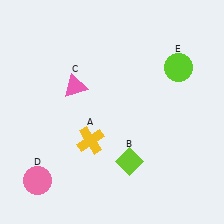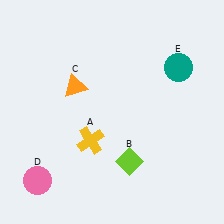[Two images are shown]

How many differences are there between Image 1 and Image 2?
There are 2 differences between the two images.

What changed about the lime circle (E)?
In Image 1, E is lime. In Image 2, it changed to teal.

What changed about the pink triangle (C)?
In Image 1, C is pink. In Image 2, it changed to orange.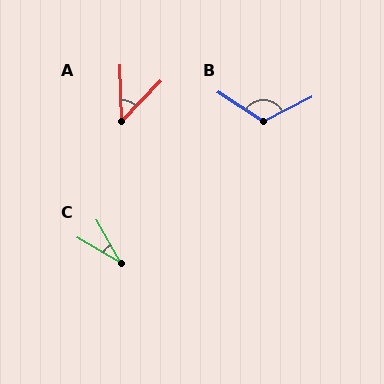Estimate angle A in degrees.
Approximately 47 degrees.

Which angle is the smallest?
C, at approximately 31 degrees.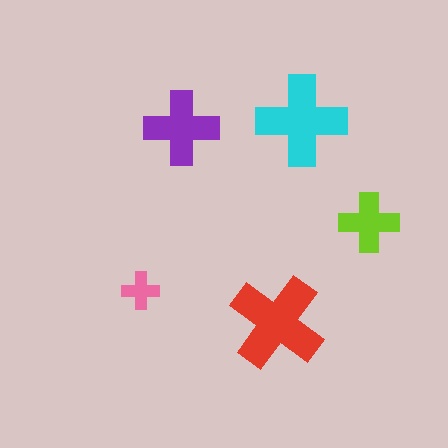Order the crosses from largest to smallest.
the red one, the cyan one, the purple one, the lime one, the pink one.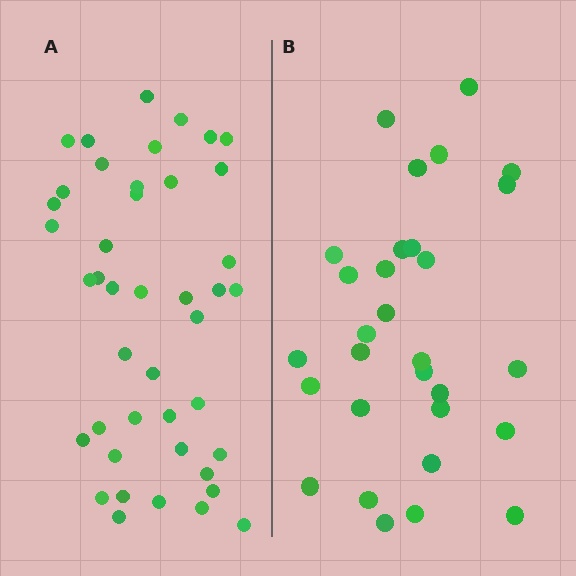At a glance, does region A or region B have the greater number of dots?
Region A (the left region) has more dots.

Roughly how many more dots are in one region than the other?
Region A has approximately 15 more dots than region B.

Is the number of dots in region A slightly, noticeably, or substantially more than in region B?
Region A has noticeably more, but not dramatically so. The ratio is roughly 1.4 to 1.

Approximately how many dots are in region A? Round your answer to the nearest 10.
About 40 dots. (The exact count is 43, which rounds to 40.)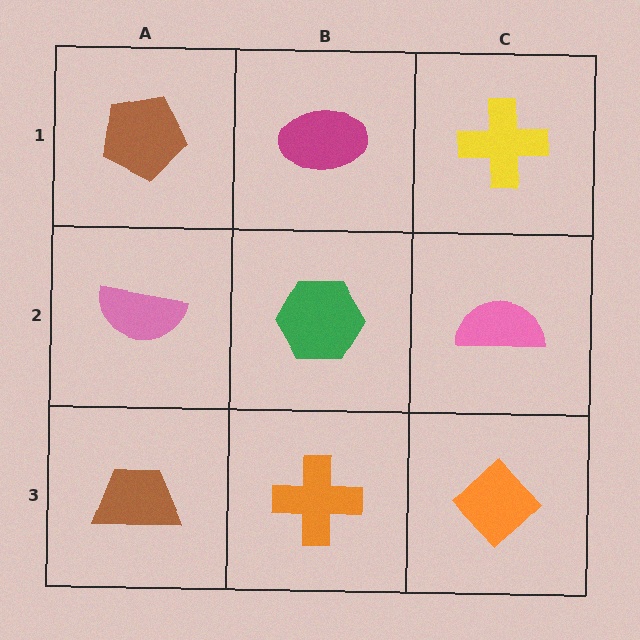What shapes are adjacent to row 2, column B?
A magenta ellipse (row 1, column B), an orange cross (row 3, column B), a pink semicircle (row 2, column A), a pink semicircle (row 2, column C).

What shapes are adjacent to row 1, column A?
A pink semicircle (row 2, column A), a magenta ellipse (row 1, column B).